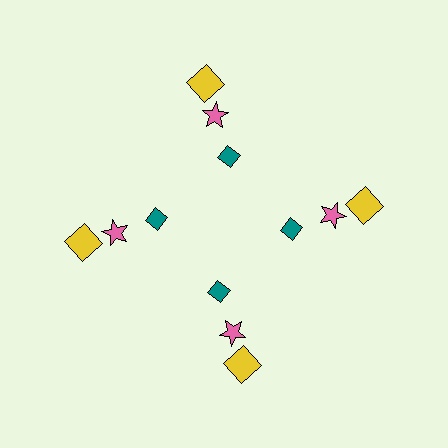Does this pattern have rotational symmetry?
Yes, this pattern has 4-fold rotational symmetry. It looks the same after rotating 90 degrees around the center.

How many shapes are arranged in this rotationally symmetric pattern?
There are 12 shapes, arranged in 4 groups of 3.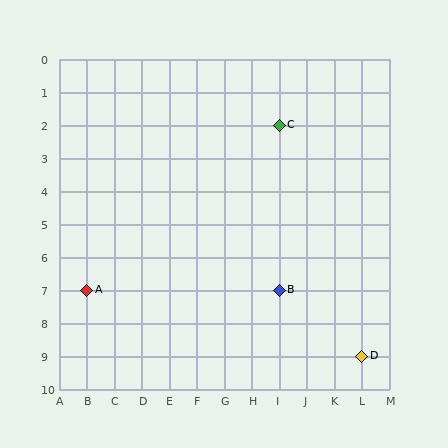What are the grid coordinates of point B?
Point B is at grid coordinates (I, 7).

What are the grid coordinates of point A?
Point A is at grid coordinates (B, 7).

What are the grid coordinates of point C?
Point C is at grid coordinates (I, 2).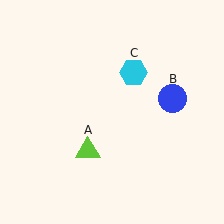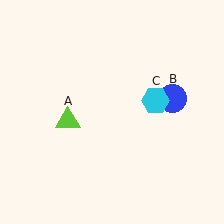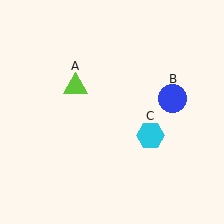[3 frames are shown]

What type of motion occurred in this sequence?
The lime triangle (object A), cyan hexagon (object C) rotated clockwise around the center of the scene.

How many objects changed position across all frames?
2 objects changed position: lime triangle (object A), cyan hexagon (object C).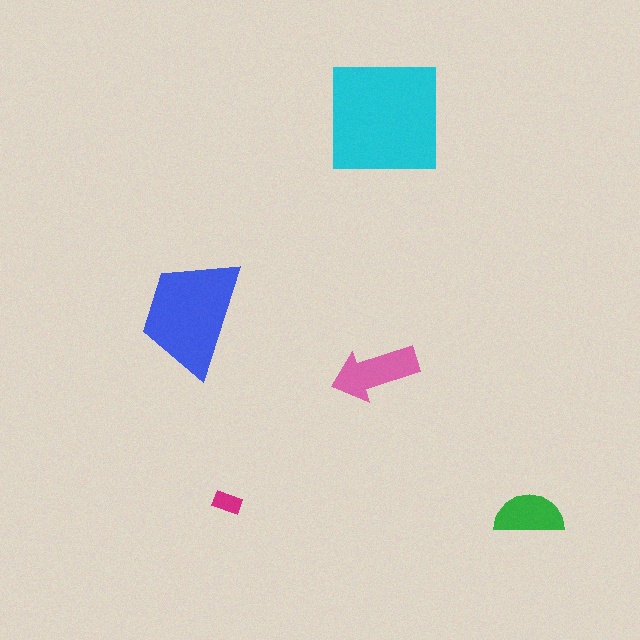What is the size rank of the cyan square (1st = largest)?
1st.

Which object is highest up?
The cyan square is topmost.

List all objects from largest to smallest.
The cyan square, the blue trapezoid, the pink arrow, the green semicircle, the magenta rectangle.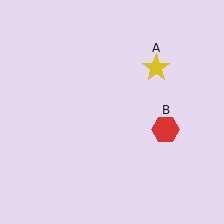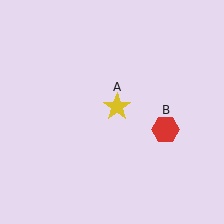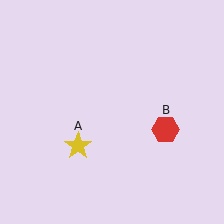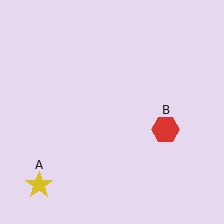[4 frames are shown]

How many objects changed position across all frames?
1 object changed position: yellow star (object A).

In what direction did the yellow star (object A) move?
The yellow star (object A) moved down and to the left.